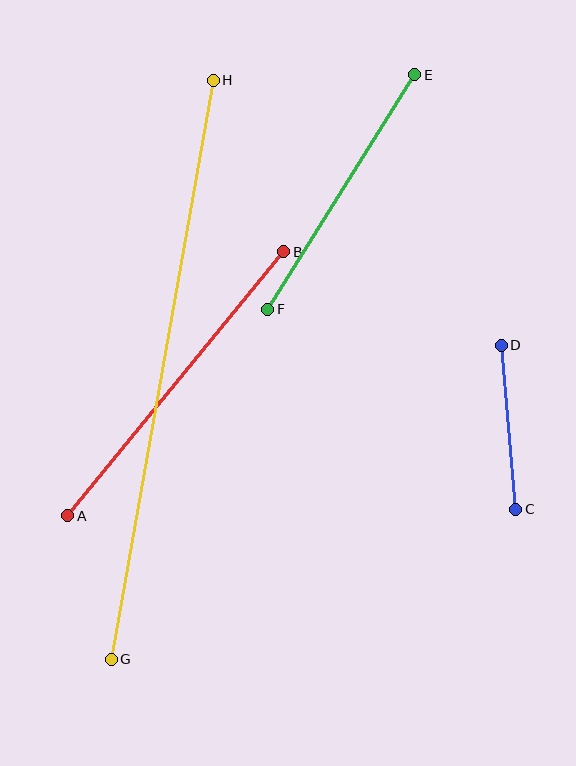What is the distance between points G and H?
The distance is approximately 588 pixels.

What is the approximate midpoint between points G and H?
The midpoint is at approximately (162, 370) pixels.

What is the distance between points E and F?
The distance is approximately 277 pixels.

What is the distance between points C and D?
The distance is approximately 164 pixels.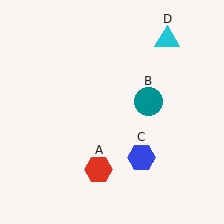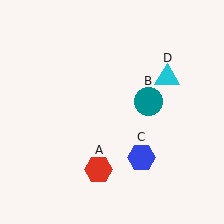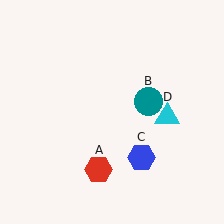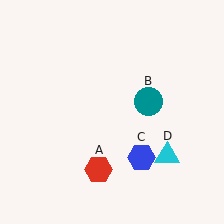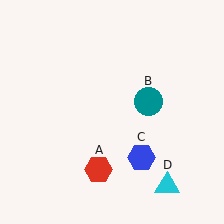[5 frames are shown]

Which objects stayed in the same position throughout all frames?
Red hexagon (object A) and teal circle (object B) and blue hexagon (object C) remained stationary.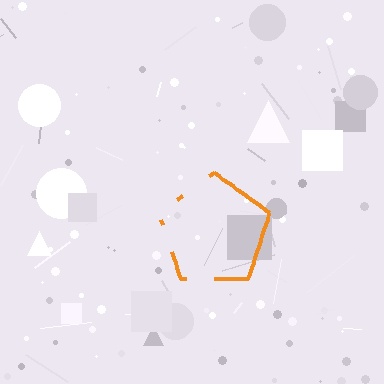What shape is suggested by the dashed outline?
The dashed outline suggests a pentagon.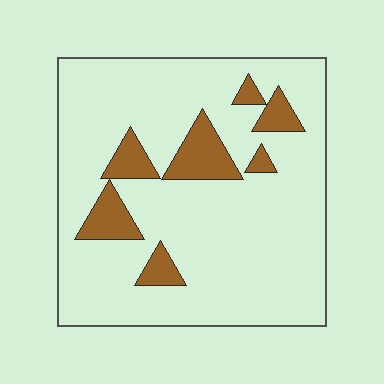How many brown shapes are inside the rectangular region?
7.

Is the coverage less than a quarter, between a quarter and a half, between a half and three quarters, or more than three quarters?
Less than a quarter.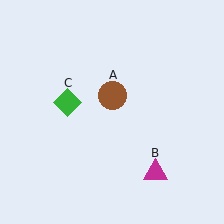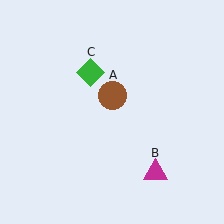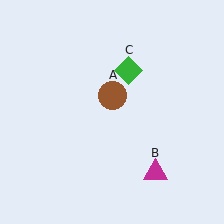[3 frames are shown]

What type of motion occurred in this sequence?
The green diamond (object C) rotated clockwise around the center of the scene.